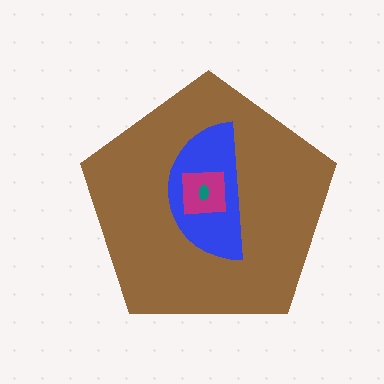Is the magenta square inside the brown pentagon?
Yes.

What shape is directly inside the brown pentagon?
The blue semicircle.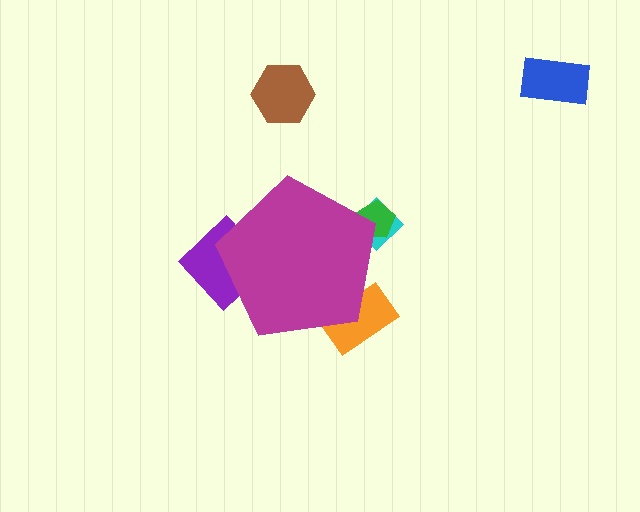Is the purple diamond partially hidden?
Yes, the purple diamond is partially hidden behind the magenta pentagon.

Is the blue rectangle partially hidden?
No, the blue rectangle is fully visible.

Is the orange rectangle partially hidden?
Yes, the orange rectangle is partially hidden behind the magenta pentagon.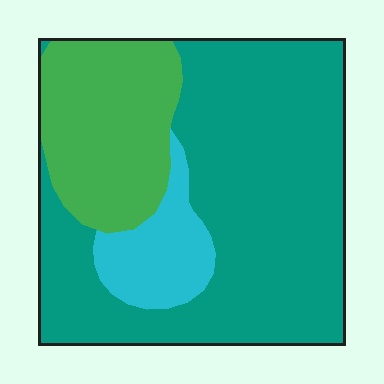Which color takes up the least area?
Cyan, at roughly 10%.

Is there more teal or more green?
Teal.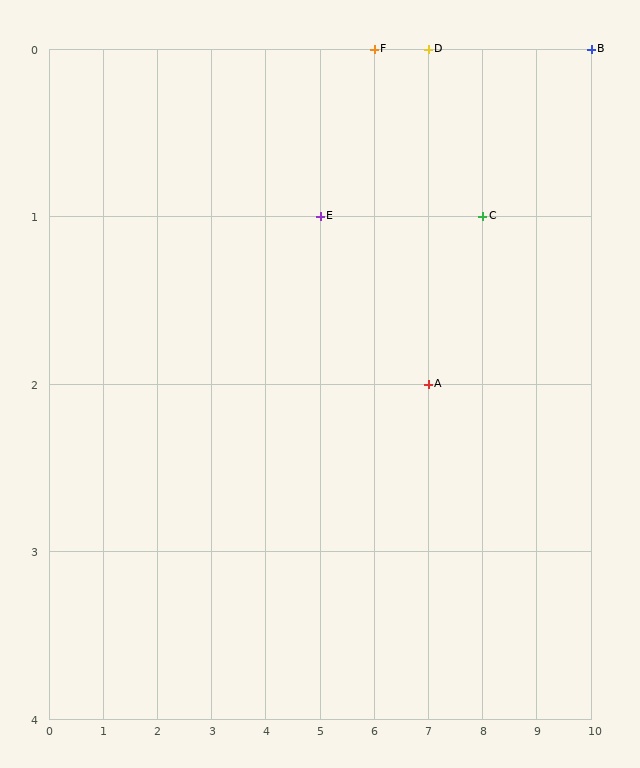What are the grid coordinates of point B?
Point B is at grid coordinates (10, 0).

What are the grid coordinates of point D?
Point D is at grid coordinates (7, 0).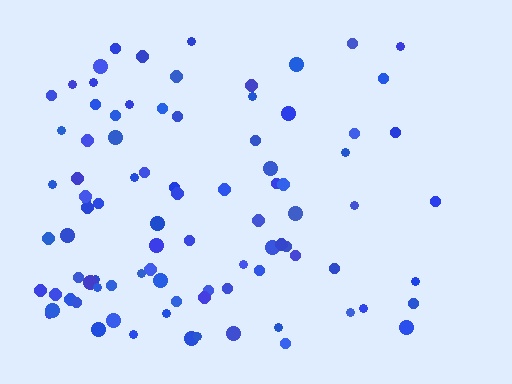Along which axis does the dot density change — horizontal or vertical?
Horizontal.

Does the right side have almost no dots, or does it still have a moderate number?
Still a moderate number, just noticeably fewer than the left.